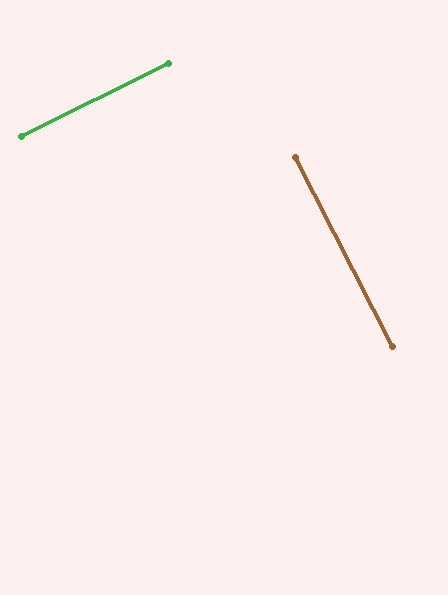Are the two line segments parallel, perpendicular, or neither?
Perpendicular — they meet at approximately 89°.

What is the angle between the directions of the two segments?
Approximately 89 degrees.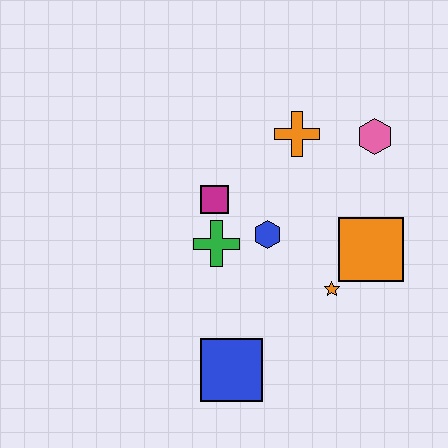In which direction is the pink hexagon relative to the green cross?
The pink hexagon is to the right of the green cross.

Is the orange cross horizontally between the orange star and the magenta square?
Yes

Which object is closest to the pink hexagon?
The orange cross is closest to the pink hexagon.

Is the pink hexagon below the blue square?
No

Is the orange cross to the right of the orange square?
No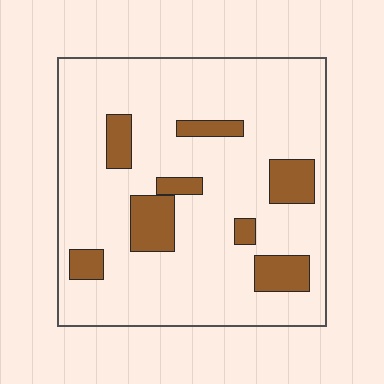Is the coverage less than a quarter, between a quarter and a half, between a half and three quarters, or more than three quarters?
Less than a quarter.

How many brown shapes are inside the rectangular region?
8.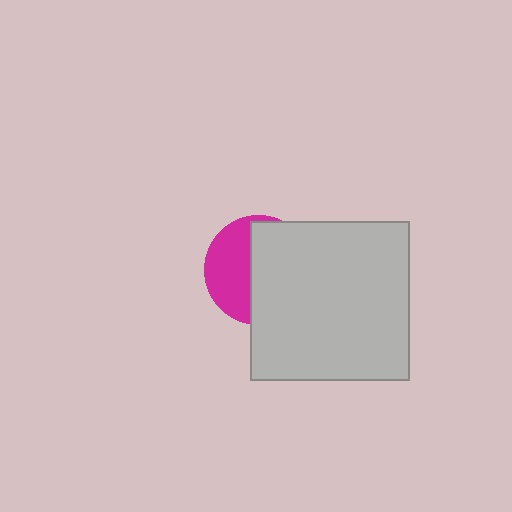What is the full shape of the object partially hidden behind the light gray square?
The partially hidden object is a magenta circle.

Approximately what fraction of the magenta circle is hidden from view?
Roughly 59% of the magenta circle is hidden behind the light gray square.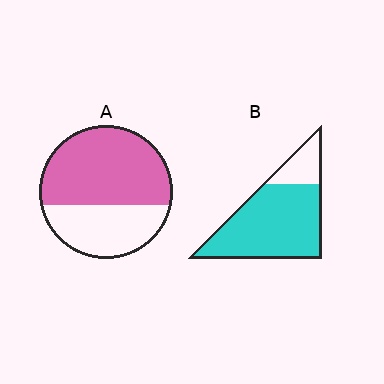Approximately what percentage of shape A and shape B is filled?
A is approximately 60% and B is approximately 80%.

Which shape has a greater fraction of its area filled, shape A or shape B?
Shape B.